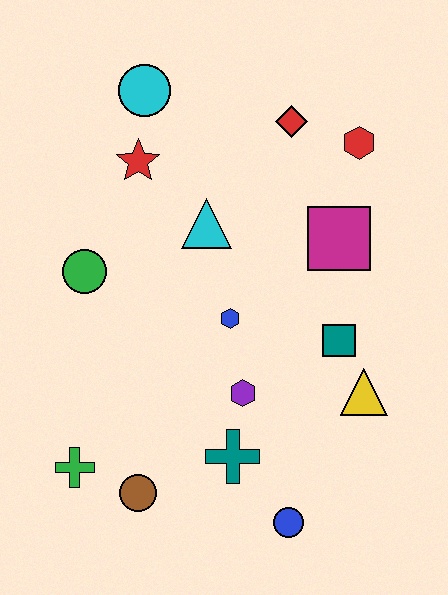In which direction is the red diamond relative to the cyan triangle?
The red diamond is above the cyan triangle.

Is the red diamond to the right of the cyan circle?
Yes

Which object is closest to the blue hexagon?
The purple hexagon is closest to the blue hexagon.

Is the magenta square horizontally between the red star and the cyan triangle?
No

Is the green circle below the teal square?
No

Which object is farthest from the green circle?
The blue circle is farthest from the green circle.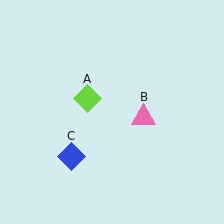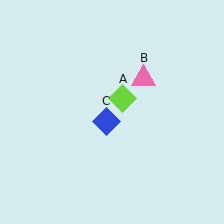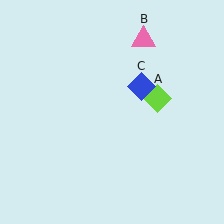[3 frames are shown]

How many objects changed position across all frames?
3 objects changed position: lime diamond (object A), pink triangle (object B), blue diamond (object C).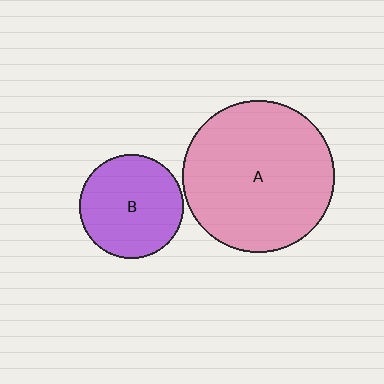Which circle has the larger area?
Circle A (pink).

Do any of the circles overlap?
No, none of the circles overlap.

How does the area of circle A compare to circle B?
Approximately 2.1 times.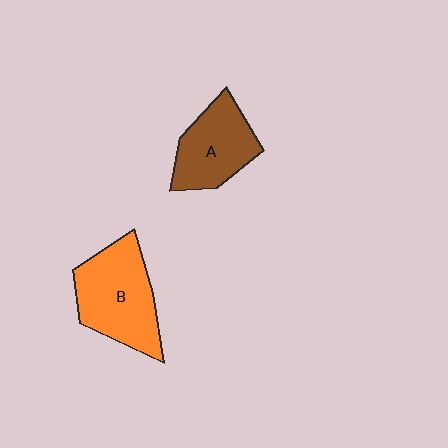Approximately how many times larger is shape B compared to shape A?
Approximately 1.3 times.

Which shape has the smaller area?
Shape A (brown).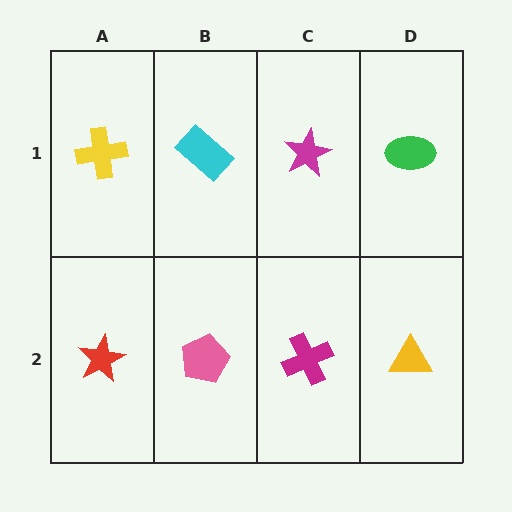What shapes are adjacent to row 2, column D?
A green ellipse (row 1, column D), a magenta cross (row 2, column C).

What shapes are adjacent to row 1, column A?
A red star (row 2, column A), a cyan rectangle (row 1, column B).